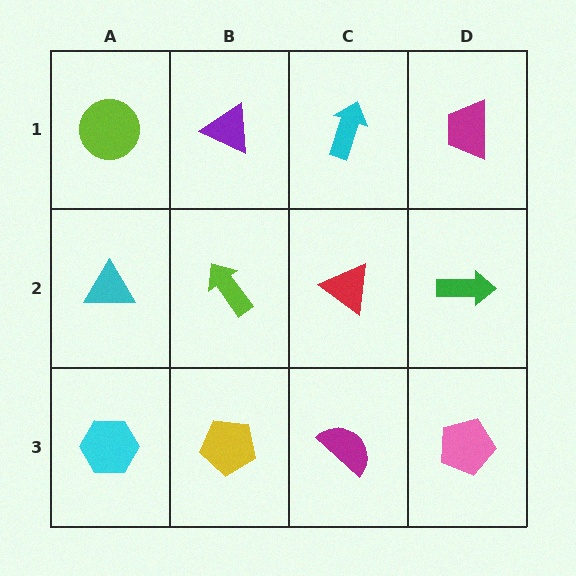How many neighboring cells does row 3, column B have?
3.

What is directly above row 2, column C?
A cyan arrow.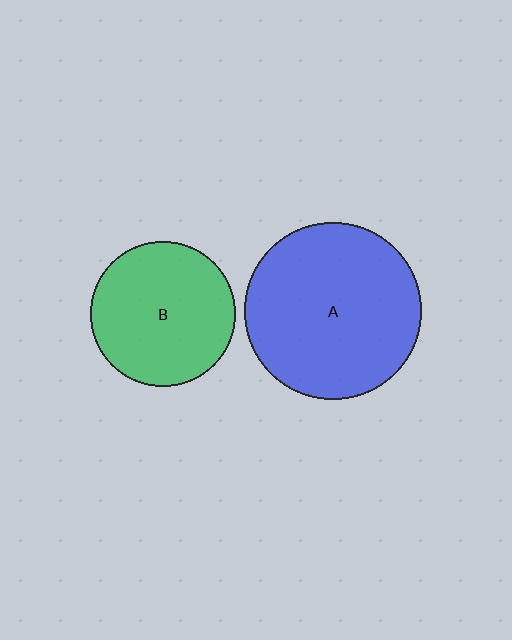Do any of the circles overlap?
No, none of the circles overlap.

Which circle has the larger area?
Circle A (blue).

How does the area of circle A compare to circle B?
Approximately 1.5 times.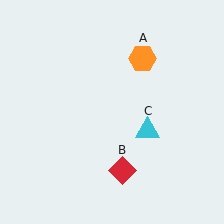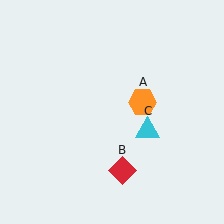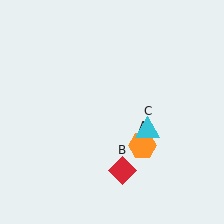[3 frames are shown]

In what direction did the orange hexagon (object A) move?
The orange hexagon (object A) moved down.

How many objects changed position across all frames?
1 object changed position: orange hexagon (object A).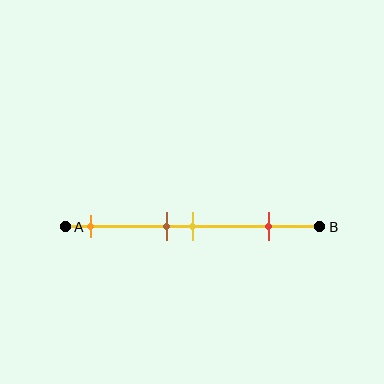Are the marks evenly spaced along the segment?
No, the marks are not evenly spaced.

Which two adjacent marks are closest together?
The brown and yellow marks are the closest adjacent pair.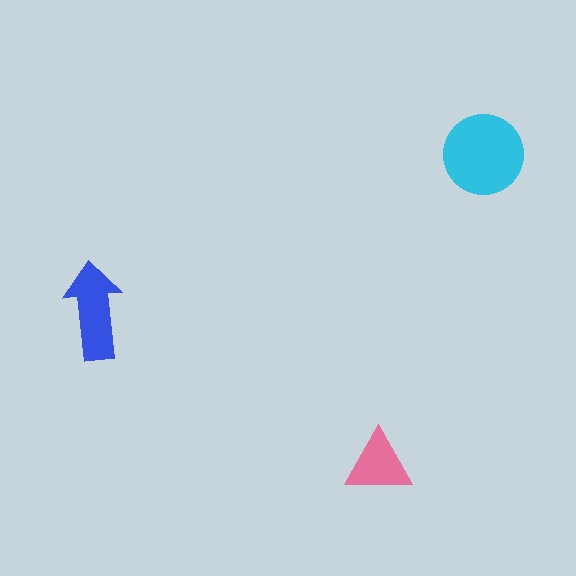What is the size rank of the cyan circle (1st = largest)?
1st.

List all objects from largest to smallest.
The cyan circle, the blue arrow, the pink triangle.